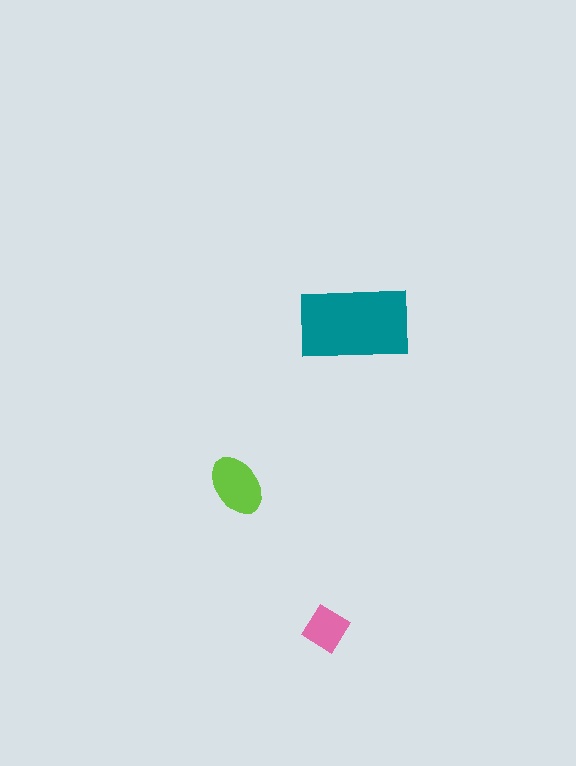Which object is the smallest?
The pink diamond.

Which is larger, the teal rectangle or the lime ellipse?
The teal rectangle.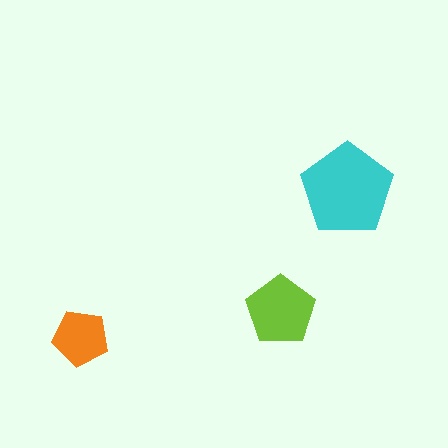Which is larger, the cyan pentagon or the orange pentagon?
The cyan one.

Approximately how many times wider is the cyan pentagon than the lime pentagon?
About 1.5 times wider.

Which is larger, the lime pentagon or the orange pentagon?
The lime one.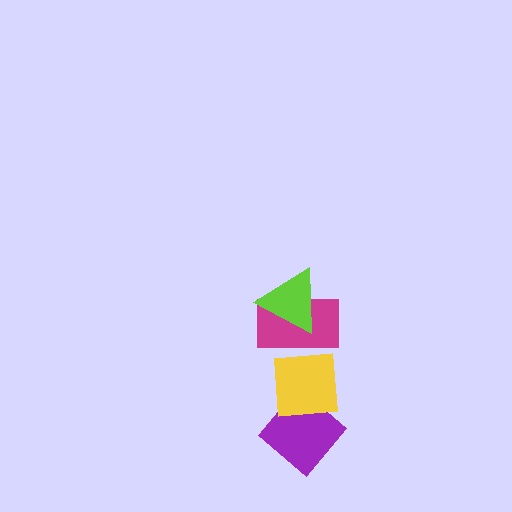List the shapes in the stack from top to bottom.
From top to bottom: the lime triangle, the magenta rectangle, the yellow square, the purple diamond.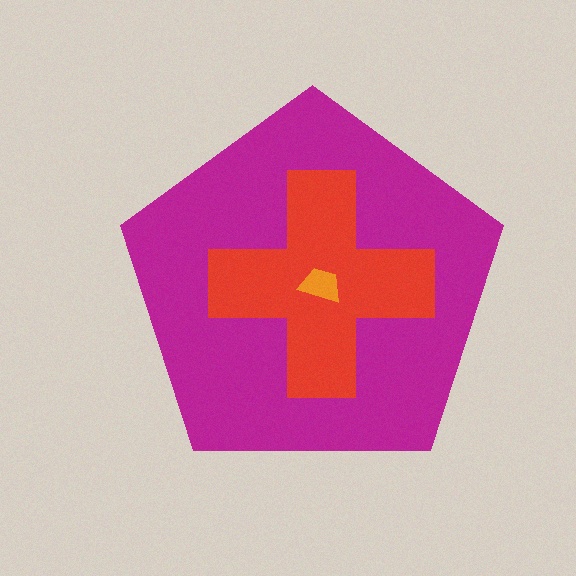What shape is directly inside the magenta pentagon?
The red cross.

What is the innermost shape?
The orange trapezoid.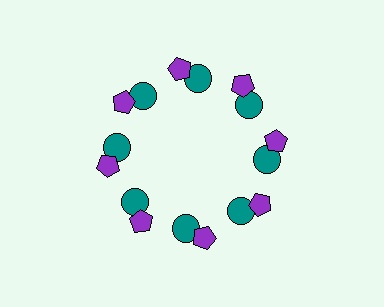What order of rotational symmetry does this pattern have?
This pattern has 8-fold rotational symmetry.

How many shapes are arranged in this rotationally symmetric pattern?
There are 16 shapes, arranged in 8 groups of 2.